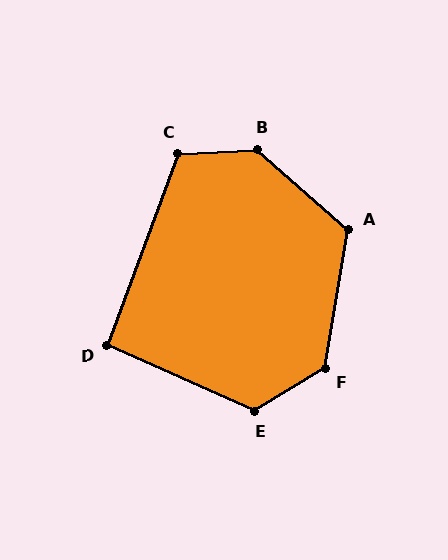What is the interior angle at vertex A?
Approximately 122 degrees (obtuse).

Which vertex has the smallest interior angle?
D, at approximately 93 degrees.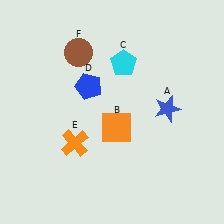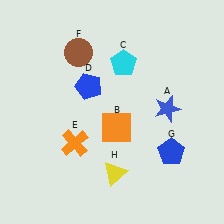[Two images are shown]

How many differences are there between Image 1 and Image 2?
There are 2 differences between the two images.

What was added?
A blue pentagon (G), a yellow triangle (H) were added in Image 2.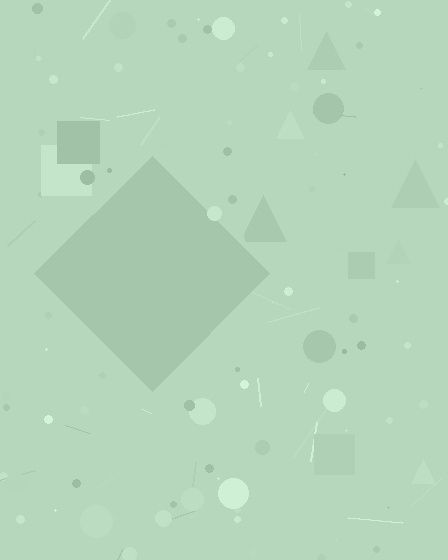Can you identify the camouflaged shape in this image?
The camouflaged shape is a diamond.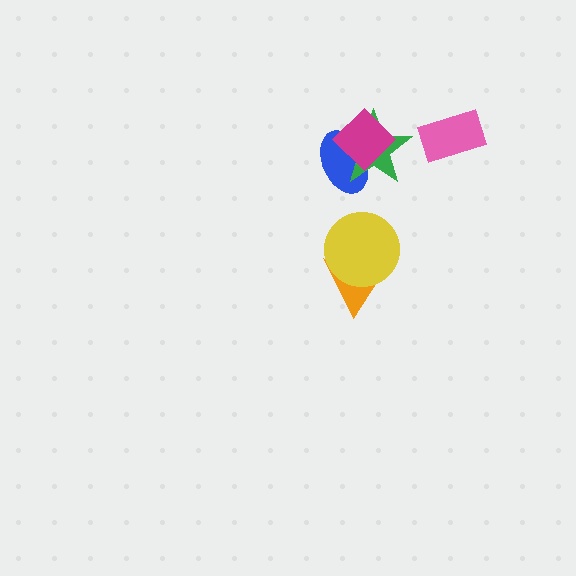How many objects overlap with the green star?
2 objects overlap with the green star.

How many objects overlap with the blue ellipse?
2 objects overlap with the blue ellipse.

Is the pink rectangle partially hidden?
No, no other shape covers it.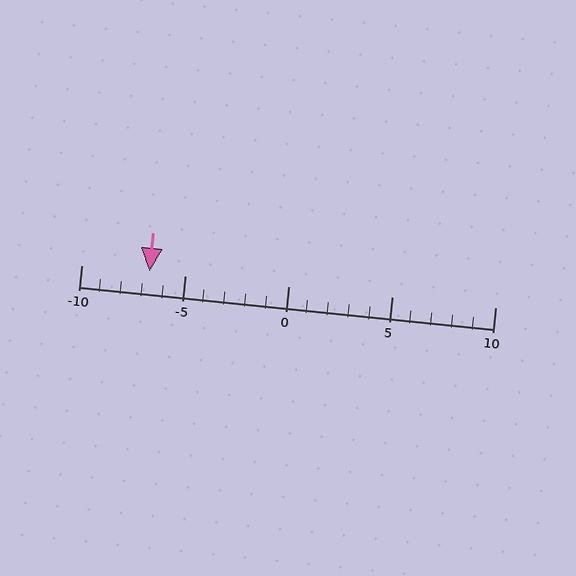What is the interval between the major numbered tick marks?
The major tick marks are spaced 5 units apart.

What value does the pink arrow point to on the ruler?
The pink arrow points to approximately -7.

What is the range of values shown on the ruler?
The ruler shows values from -10 to 10.